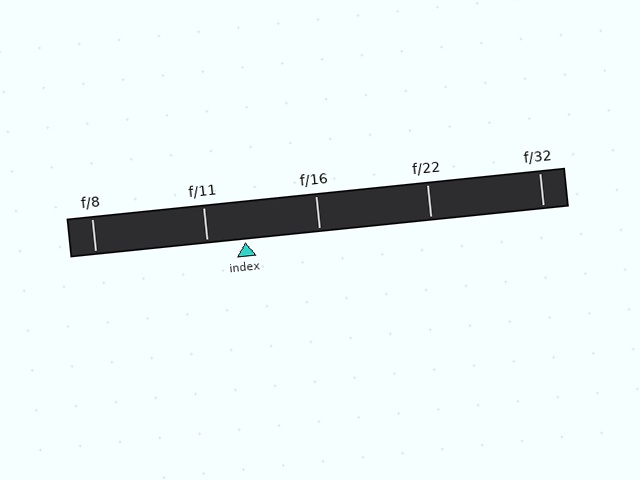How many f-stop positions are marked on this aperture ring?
There are 5 f-stop positions marked.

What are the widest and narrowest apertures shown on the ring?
The widest aperture shown is f/8 and the narrowest is f/32.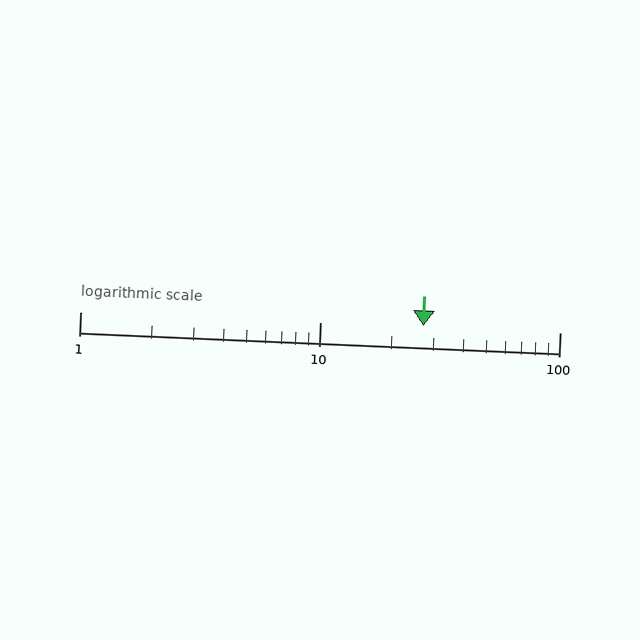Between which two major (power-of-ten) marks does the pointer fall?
The pointer is between 10 and 100.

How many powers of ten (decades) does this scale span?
The scale spans 2 decades, from 1 to 100.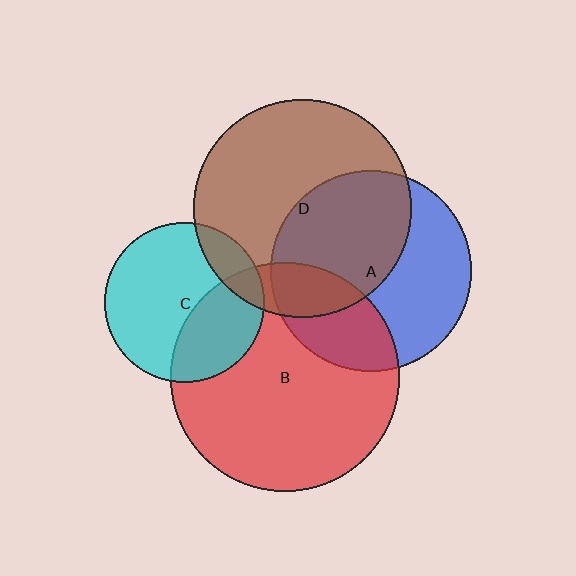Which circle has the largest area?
Circle B (red).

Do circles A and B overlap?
Yes.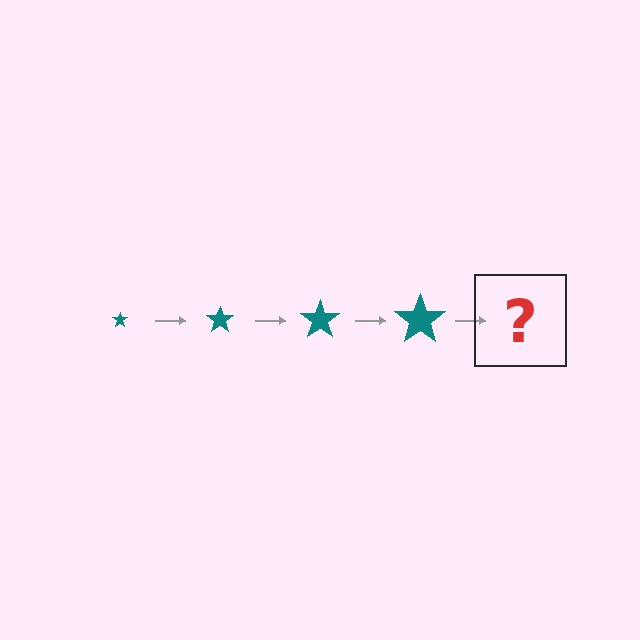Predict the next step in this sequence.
The next step is a teal star, larger than the previous one.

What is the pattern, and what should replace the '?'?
The pattern is that the star gets progressively larger each step. The '?' should be a teal star, larger than the previous one.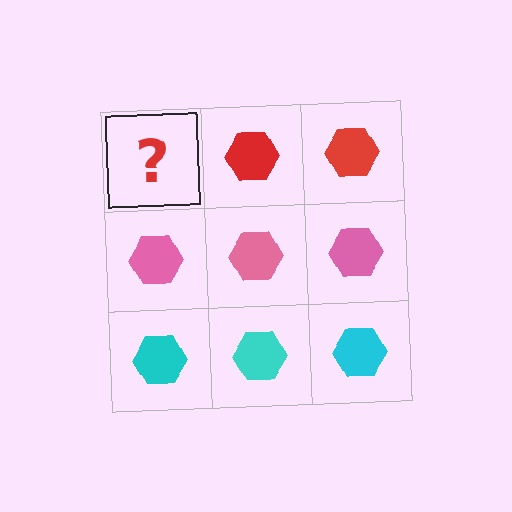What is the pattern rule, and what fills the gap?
The rule is that each row has a consistent color. The gap should be filled with a red hexagon.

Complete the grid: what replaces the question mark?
The question mark should be replaced with a red hexagon.